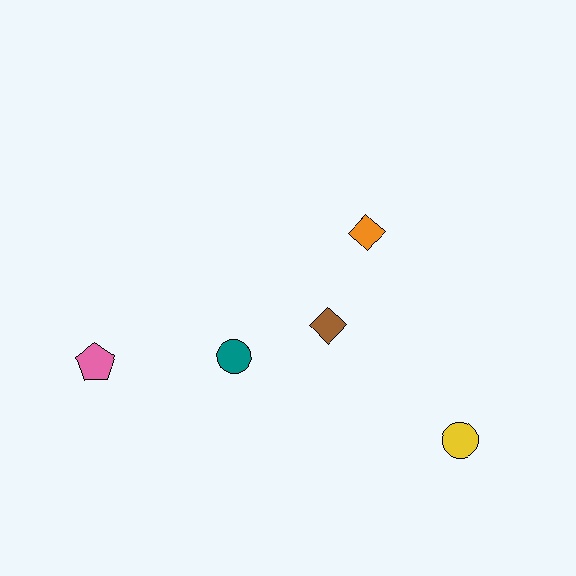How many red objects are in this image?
There are no red objects.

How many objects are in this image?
There are 5 objects.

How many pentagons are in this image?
There is 1 pentagon.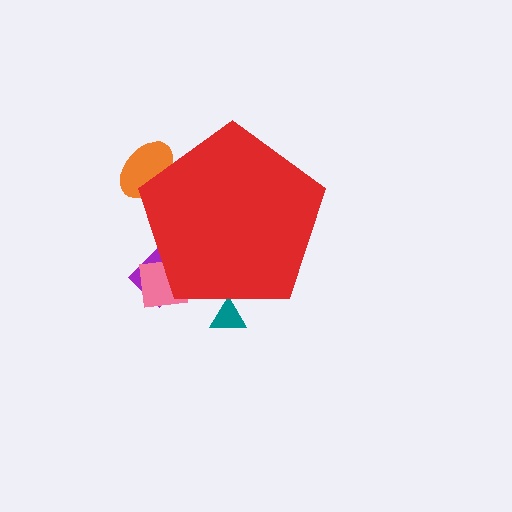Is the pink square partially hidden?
Yes, the pink square is partially hidden behind the red pentagon.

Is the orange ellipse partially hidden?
Yes, the orange ellipse is partially hidden behind the red pentagon.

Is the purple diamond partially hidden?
Yes, the purple diamond is partially hidden behind the red pentagon.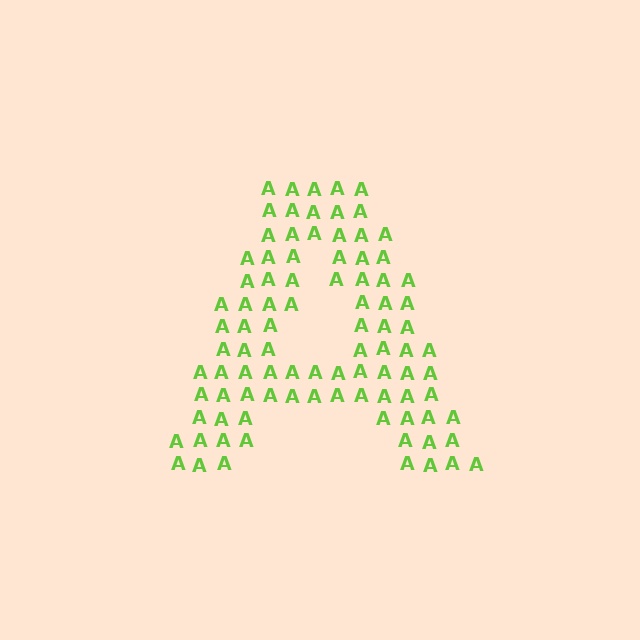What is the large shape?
The large shape is the letter A.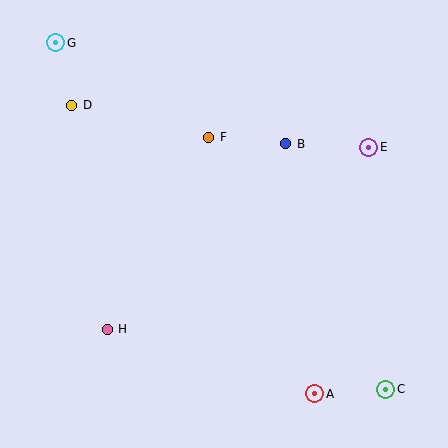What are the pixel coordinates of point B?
Point B is at (286, 144).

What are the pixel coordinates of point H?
Point H is at (107, 329).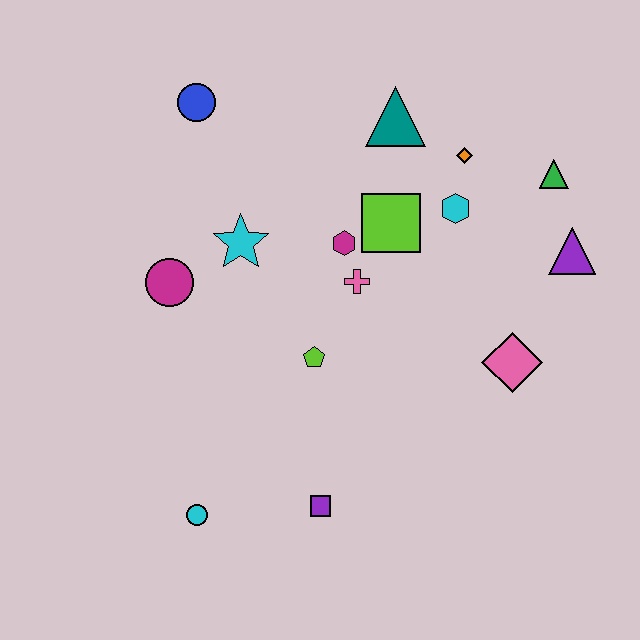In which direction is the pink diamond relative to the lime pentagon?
The pink diamond is to the right of the lime pentagon.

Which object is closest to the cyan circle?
The purple square is closest to the cyan circle.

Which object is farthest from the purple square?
The blue circle is farthest from the purple square.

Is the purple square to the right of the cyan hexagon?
No